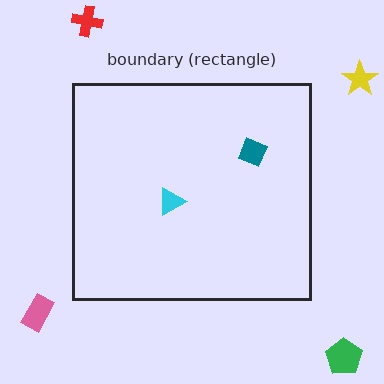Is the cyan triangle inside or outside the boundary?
Inside.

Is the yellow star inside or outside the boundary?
Outside.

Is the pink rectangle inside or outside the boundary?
Outside.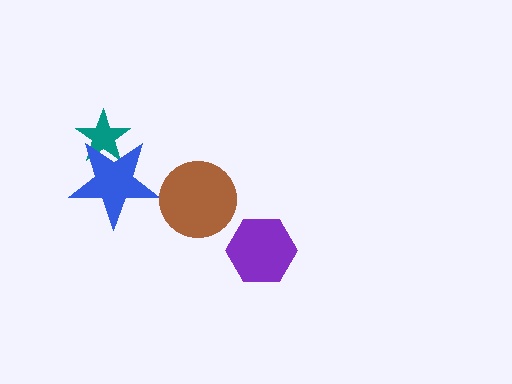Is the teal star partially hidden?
Yes, it is partially covered by another shape.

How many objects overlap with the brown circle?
0 objects overlap with the brown circle.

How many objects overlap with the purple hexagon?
0 objects overlap with the purple hexagon.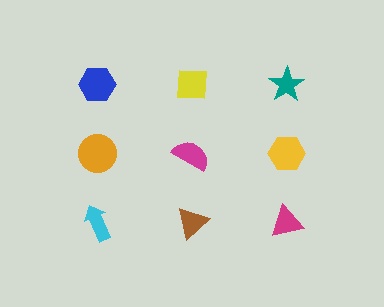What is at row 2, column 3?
A yellow hexagon.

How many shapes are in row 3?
3 shapes.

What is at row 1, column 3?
A teal star.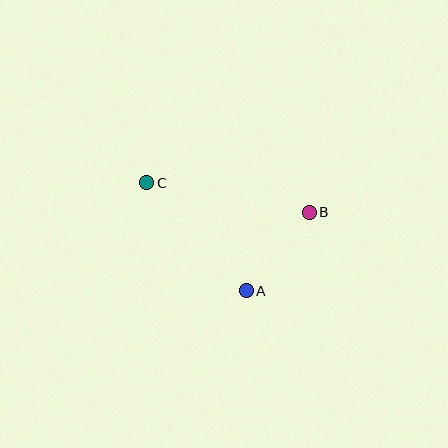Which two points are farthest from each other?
Points B and C are farthest from each other.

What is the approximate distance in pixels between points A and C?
The distance between A and C is approximately 147 pixels.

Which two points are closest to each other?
Points A and B are closest to each other.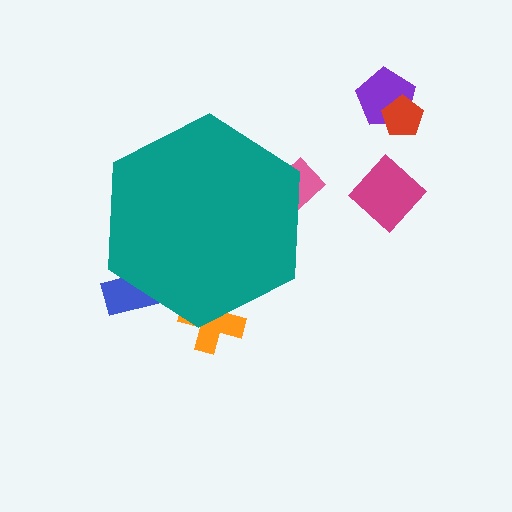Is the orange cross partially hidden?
Yes, the orange cross is partially hidden behind the teal hexagon.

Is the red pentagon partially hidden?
No, the red pentagon is fully visible.